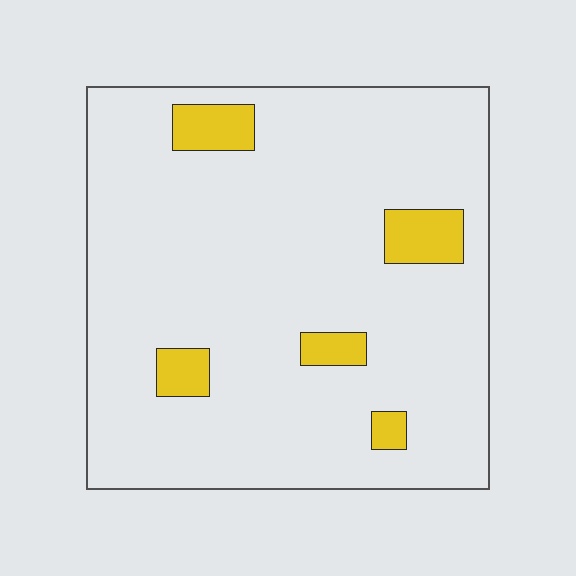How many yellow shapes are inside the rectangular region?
5.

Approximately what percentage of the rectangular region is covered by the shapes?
Approximately 10%.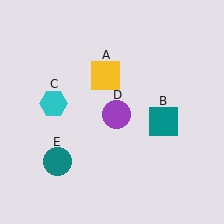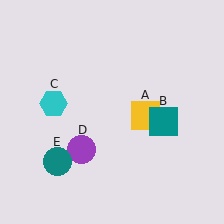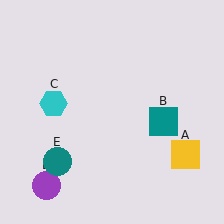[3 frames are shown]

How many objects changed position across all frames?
2 objects changed position: yellow square (object A), purple circle (object D).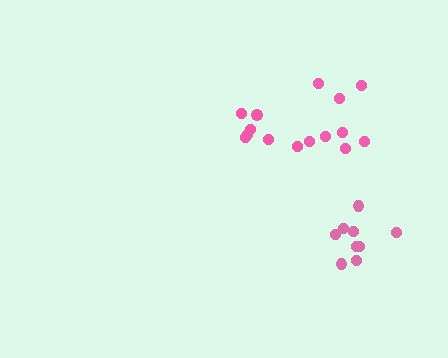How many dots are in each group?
Group 1: 8 dots, Group 2: 7 dots, Group 3: 9 dots (24 total).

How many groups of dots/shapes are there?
There are 3 groups.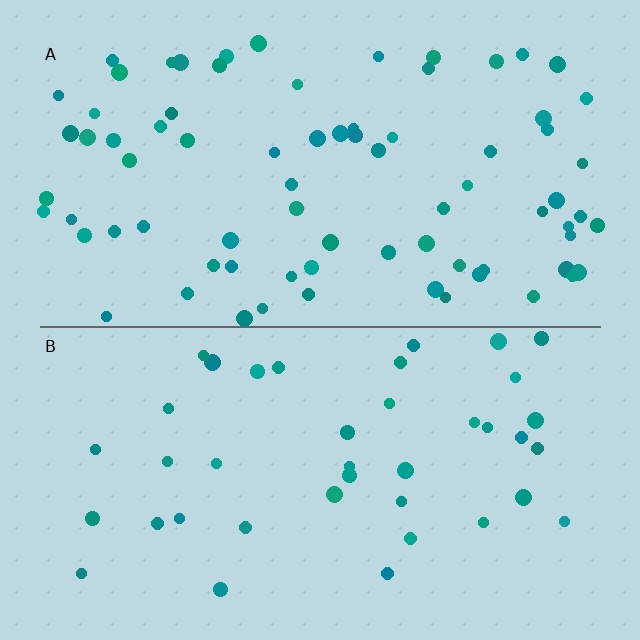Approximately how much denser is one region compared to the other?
Approximately 1.9× — region A over region B.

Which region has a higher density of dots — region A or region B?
A (the top).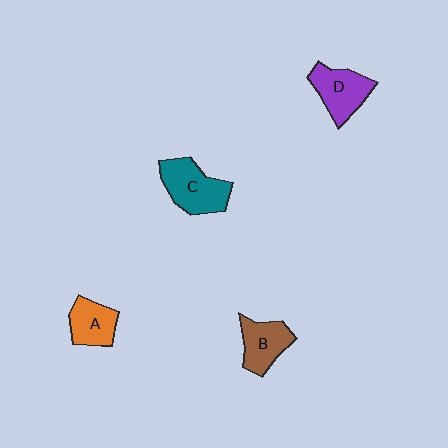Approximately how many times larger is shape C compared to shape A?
Approximately 1.5 times.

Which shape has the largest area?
Shape C (teal).